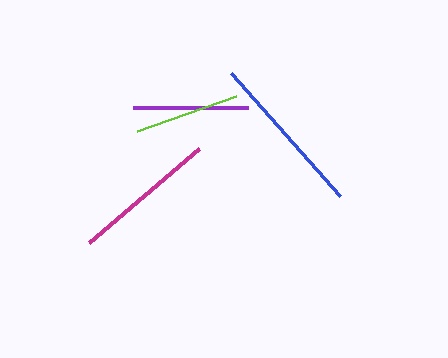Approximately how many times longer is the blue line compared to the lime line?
The blue line is approximately 1.6 times the length of the lime line.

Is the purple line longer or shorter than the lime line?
The purple line is longer than the lime line.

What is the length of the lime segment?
The lime segment is approximately 105 pixels long.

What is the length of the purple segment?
The purple segment is approximately 115 pixels long.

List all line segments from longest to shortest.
From longest to shortest: blue, magenta, purple, lime.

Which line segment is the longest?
The blue line is the longest at approximately 164 pixels.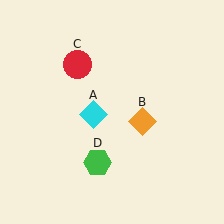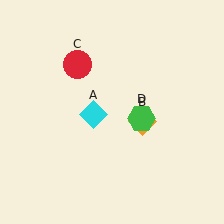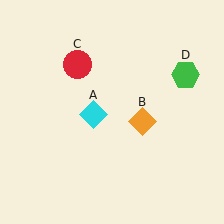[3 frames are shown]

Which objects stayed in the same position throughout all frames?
Cyan diamond (object A) and orange diamond (object B) and red circle (object C) remained stationary.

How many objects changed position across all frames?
1 object changed position: green hexagon (object D).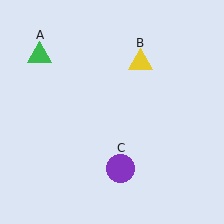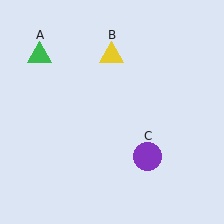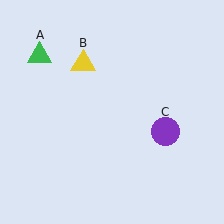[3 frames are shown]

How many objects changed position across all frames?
2 objects changed position: yellow triangle (object B), purple circle (object C).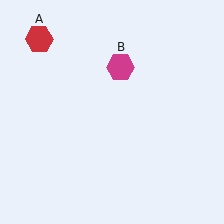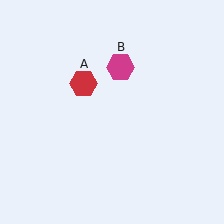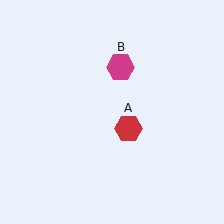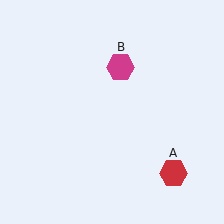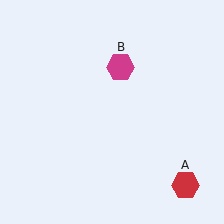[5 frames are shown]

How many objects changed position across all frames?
1 object changed position: red hexagon (object A).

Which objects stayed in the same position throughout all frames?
Magenta hexagon (object B) remained stationary.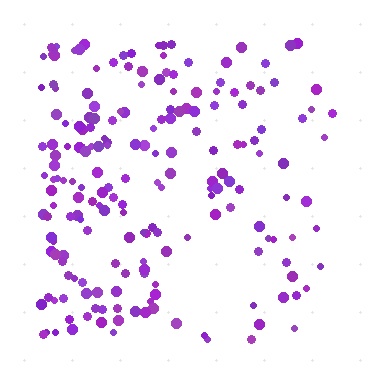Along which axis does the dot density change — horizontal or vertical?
Horizontal.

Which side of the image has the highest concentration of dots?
The left.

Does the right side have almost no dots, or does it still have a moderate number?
Still a moderate number, just noticeably fewer than the left.